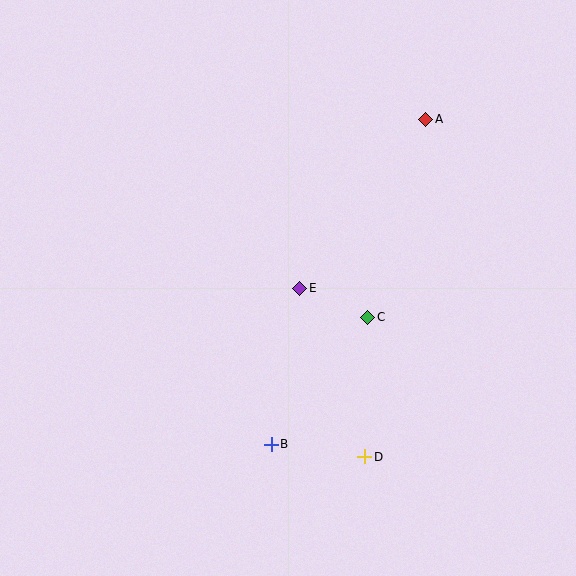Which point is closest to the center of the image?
Point E at (300, 288) is closest to the center.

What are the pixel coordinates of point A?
Point A is at (426, 119).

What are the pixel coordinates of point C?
Point C is at (368, 317).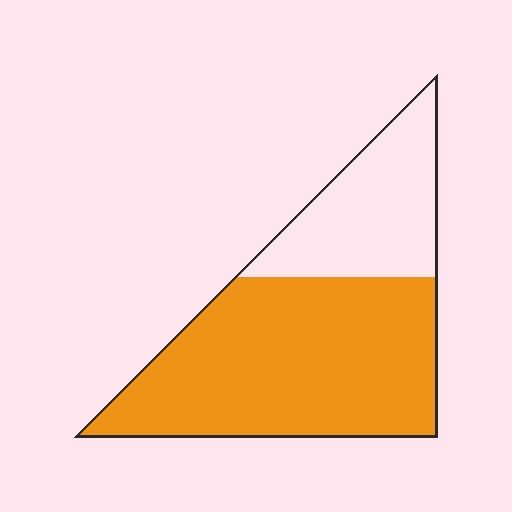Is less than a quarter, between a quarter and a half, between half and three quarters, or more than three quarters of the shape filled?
Between half and three quarters.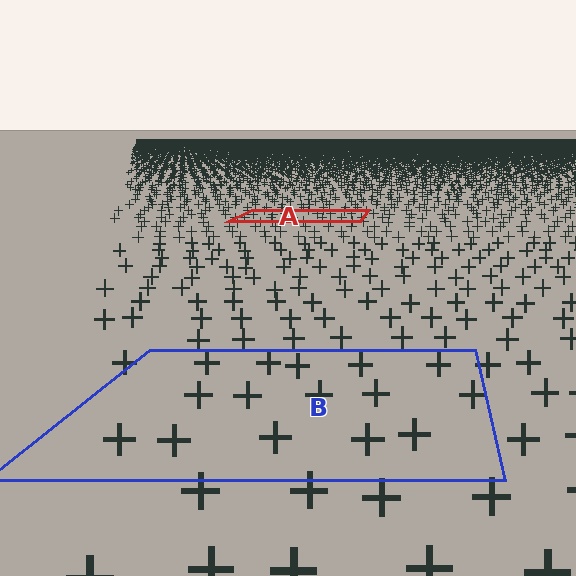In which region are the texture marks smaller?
The texture marks are smaller in region A, because it is farther away.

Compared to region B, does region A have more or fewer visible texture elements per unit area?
Region A has more texture elements per unit area — they are packed more densely because it is farther away.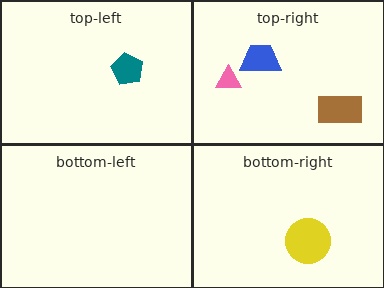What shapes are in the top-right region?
The blue trapezoid, the pink triangle, the brown rectangle.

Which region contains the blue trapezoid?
The top-right region.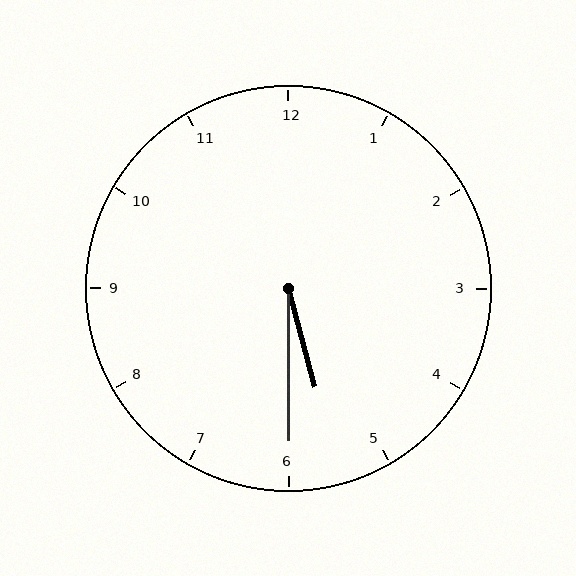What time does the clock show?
5:30.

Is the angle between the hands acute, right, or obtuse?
It is acute.